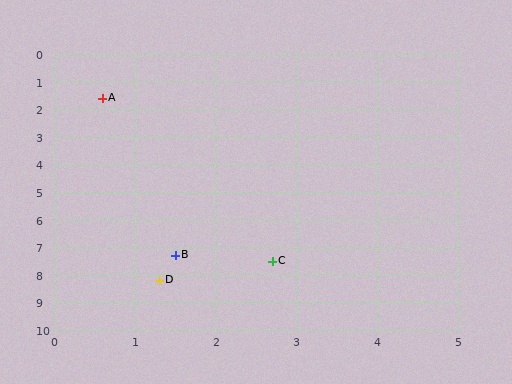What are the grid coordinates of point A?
Point A is at approximately (0.6, 1.6).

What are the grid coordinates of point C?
Point C is at approximately (2.7, 7.5).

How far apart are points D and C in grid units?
Points D and C are about 1.6 grid units apart.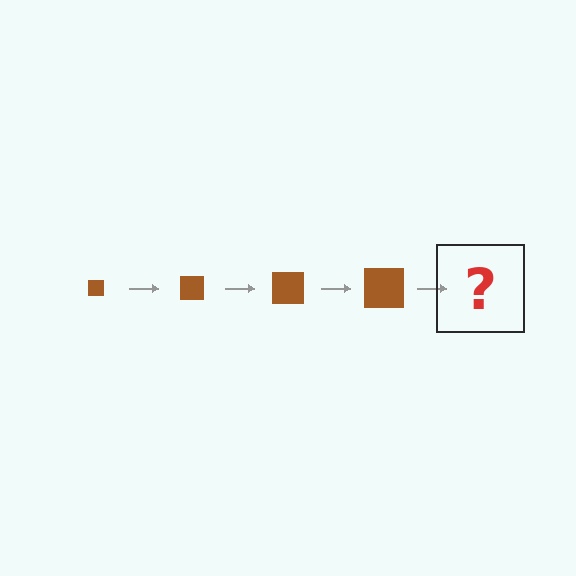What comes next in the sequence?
The next element should be a brown square, larger than the previous one.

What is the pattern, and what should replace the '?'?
The pattern is that the square gets progressively larger each step. The '?' should be a brown square, larger than the previous one.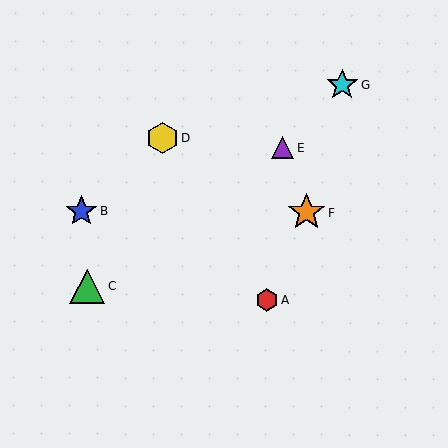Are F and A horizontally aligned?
No, F is at y≈212 and A is at y≈300.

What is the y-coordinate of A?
Object A is at y≈300.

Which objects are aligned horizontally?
Objects B, F are aligned horizontally.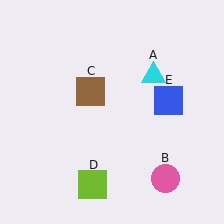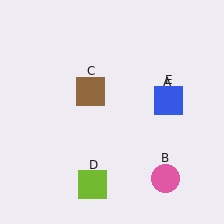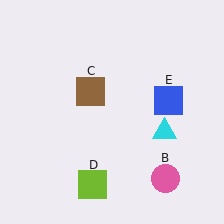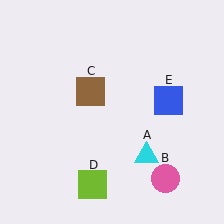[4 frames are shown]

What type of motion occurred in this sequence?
The cyan triangle (object A) rotated clockwise around the center of the scene.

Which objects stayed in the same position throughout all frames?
Pink circle (object B) and brown square (object C) and lime square (object D) and blue square (object E) remained stationary.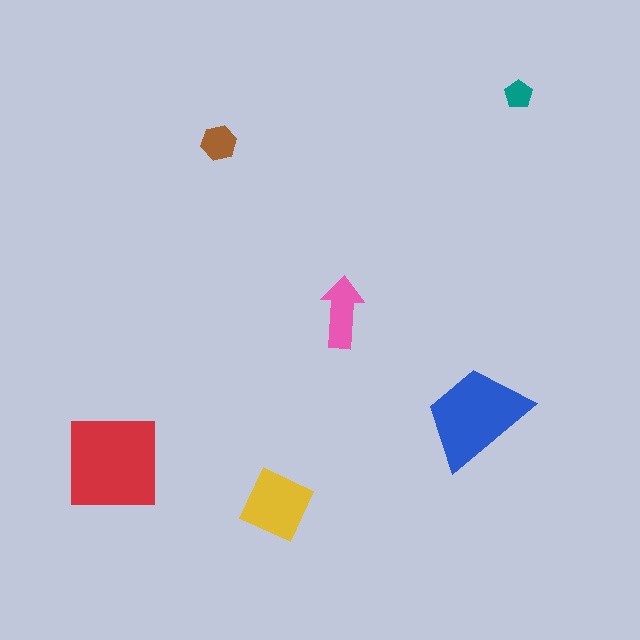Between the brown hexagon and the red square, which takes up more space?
The red square.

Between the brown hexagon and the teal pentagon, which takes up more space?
The brown hexagon.